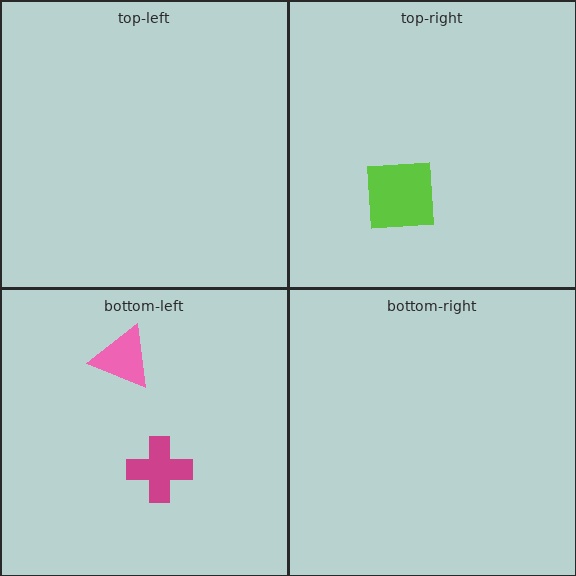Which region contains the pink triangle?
The bottom-left region.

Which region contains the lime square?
The top-right region.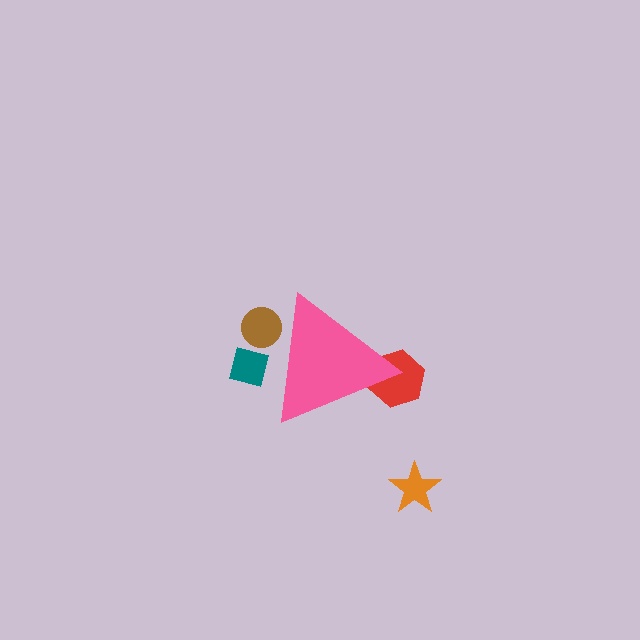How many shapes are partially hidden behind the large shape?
3 shapes are partially hidden.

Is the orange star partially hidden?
No, the orange star is fully visible.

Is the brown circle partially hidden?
Yes, the brown circle is partially hidden behind the pink triangle.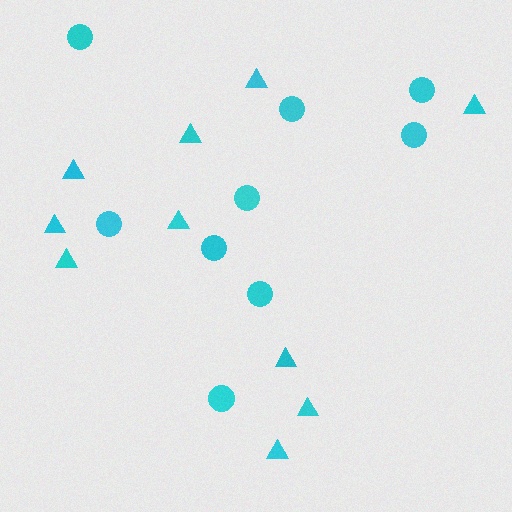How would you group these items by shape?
There are 2 groups: one group of circles (9) and one group of triangles (10).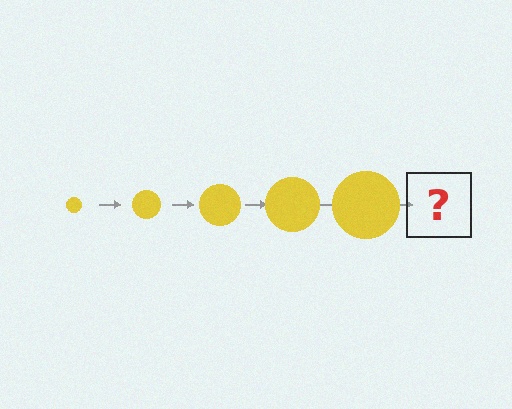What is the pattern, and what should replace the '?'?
The pattern is that the circle gets progressively larger each step. The '?' should be a yellow circle, larger than the previous one.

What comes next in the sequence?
The next element should be a yellow circle, larger than the previous one.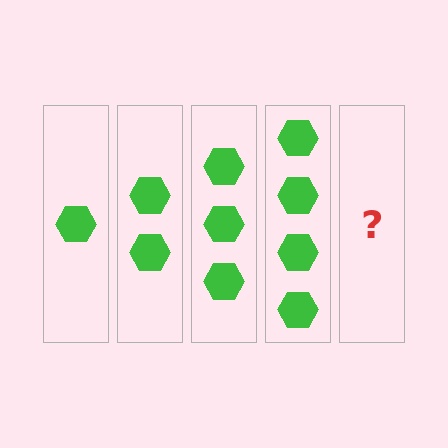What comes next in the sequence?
The next element should be 5 hexagons.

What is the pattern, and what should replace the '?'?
The pattern is that each step adds one more hexagon. The '?' should be 5 hexagons.